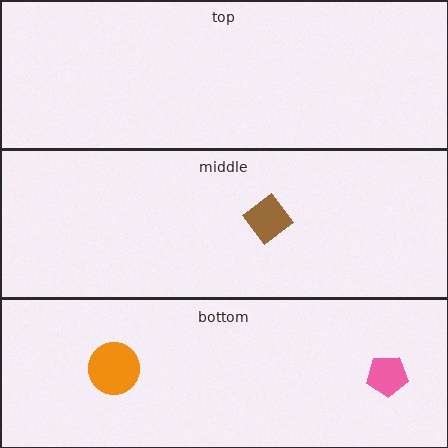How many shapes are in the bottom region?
2.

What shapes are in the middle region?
The brown diamond.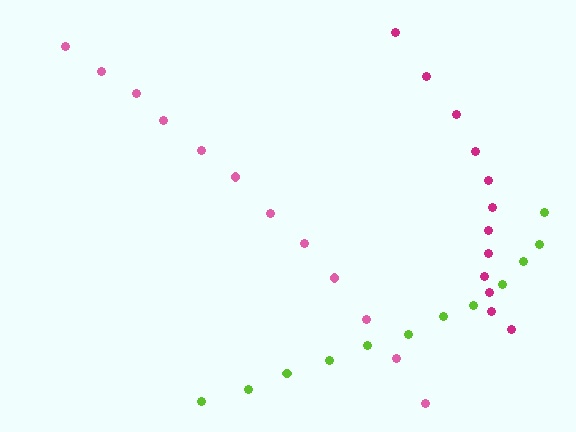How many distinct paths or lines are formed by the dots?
There are 3 distinct paths.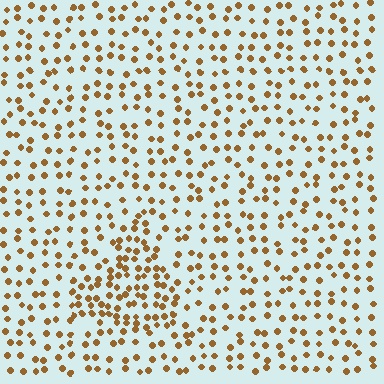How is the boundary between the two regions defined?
The boundary is defined by a change in element density (approximately 1.9x ratio). All elements are the same color, size, and shape.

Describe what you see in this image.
The image contains small brown elements arranged at two different densities. A triangle-shaped region is visible where the elements are more densely packed than the surrounding area.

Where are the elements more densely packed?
The elements are more densely packed inside the triangle boundary.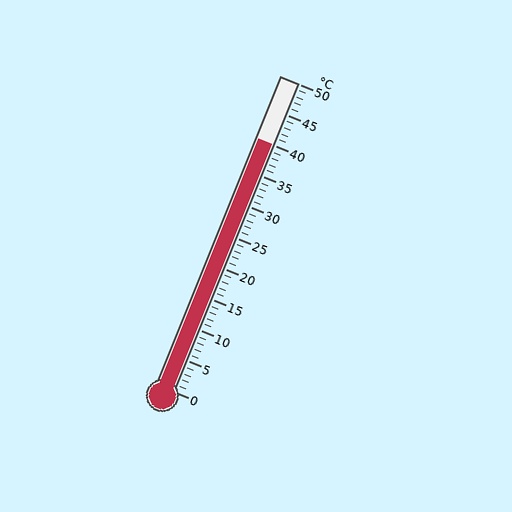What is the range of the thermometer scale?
The thermometer scale ranges from 0°C to 50°C.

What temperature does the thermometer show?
The thermometer shows approximately 40°C.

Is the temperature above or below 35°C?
The temperature is above 35°C.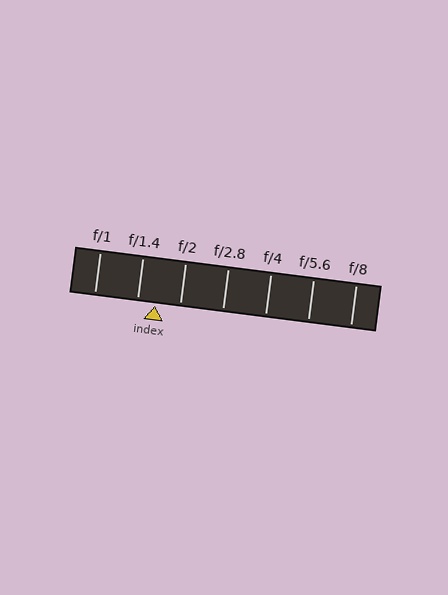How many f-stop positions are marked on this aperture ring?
There are 7 f-stop positions marked.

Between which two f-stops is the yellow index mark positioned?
The index mark is between f/1.4 and f/2.